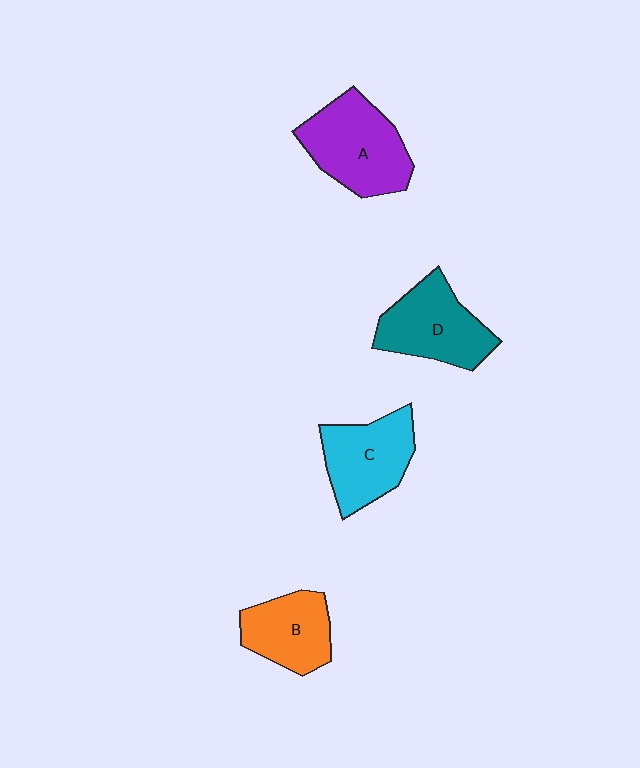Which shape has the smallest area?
Shape B (orange).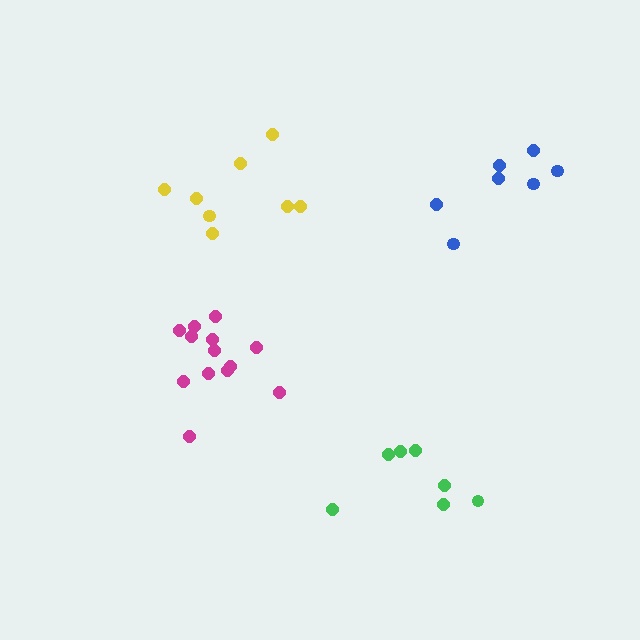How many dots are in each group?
Group 1: 13 dots, Group 2: 7 dots, Group 3: 8 dots, Group 4: 7 dots (35 total).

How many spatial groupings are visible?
There are 4 spatial groupings.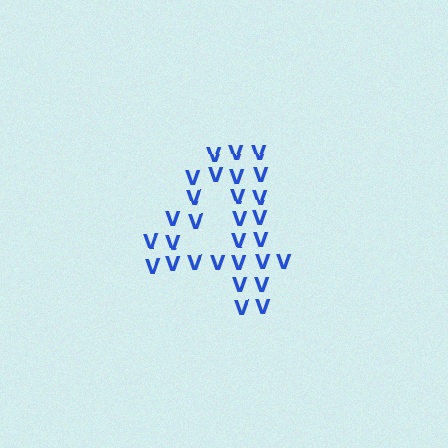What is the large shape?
The large shape is the digit 4.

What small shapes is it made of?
It is made of small letter V's.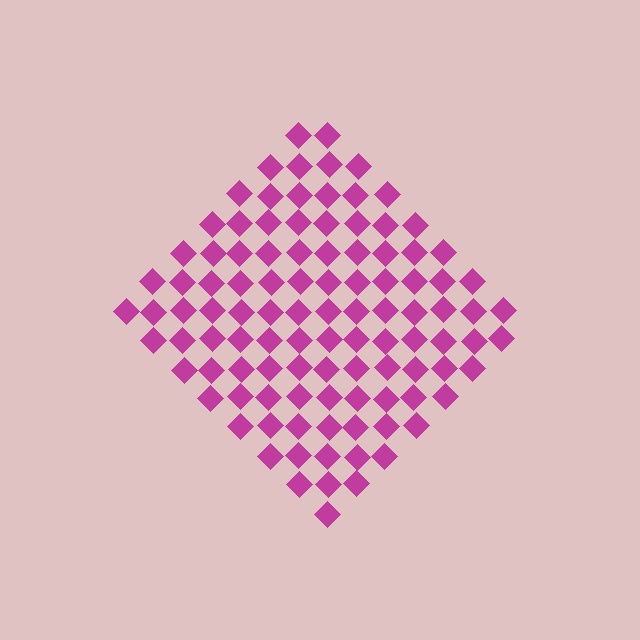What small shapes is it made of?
It is made of small diamonds.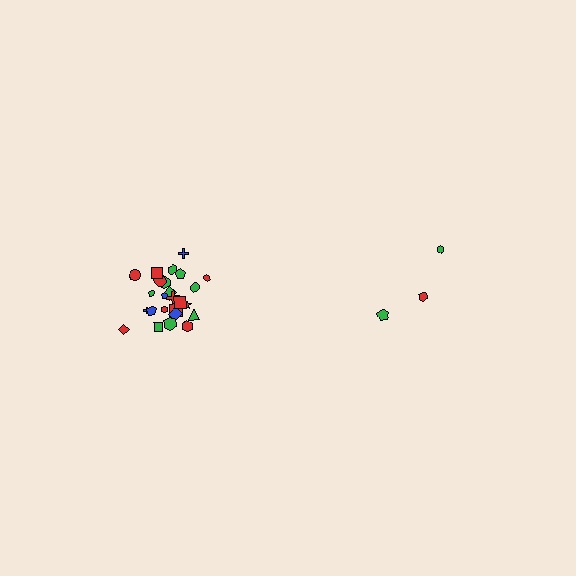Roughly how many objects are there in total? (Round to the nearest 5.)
Roughly 30 objects in total.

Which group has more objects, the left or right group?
The left group.